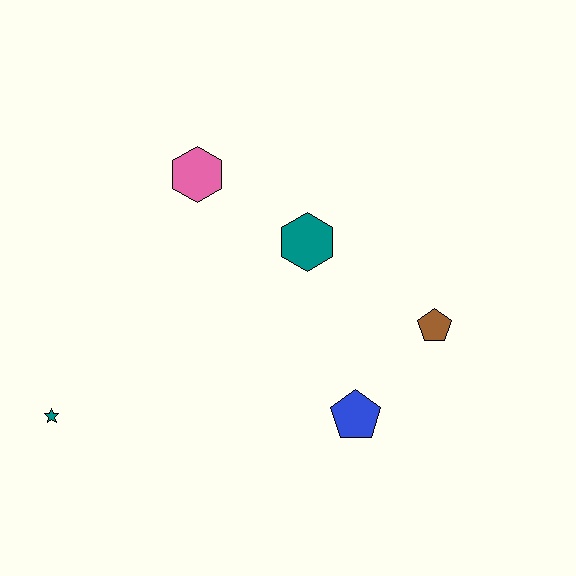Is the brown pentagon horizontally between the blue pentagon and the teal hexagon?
No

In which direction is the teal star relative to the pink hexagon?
The teal star is below the pink hexagon.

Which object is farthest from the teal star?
The brown pentagon is farthest from the teal star.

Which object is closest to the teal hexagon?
The pink hexagon is closest to the teal hexagon.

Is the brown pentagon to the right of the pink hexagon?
Yes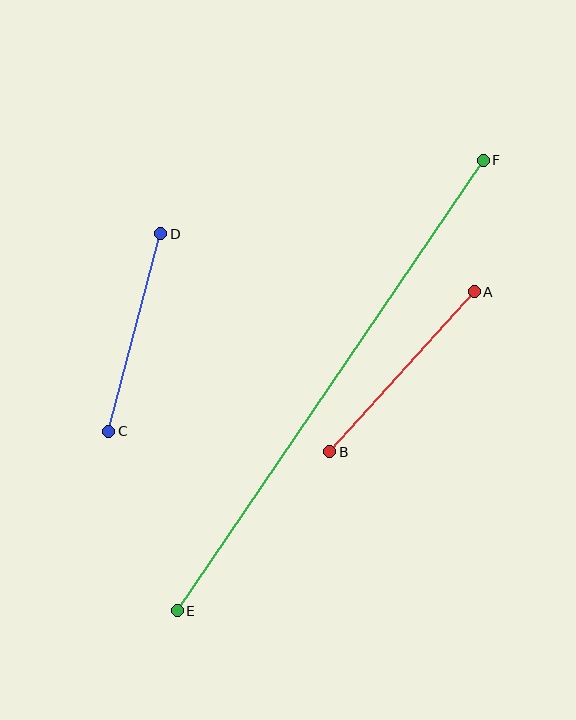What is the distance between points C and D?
The distance is approximately 204 pixels.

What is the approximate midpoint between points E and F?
The midpoint is at approximately (330, 386) pixels.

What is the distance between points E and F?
The distance is approximately 544 pixels.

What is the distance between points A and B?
The distance is approximately 215 pixels.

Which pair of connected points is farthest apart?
Points E and F are farthest apart.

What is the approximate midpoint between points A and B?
The midpoint is at approximately (402, 372) pixels.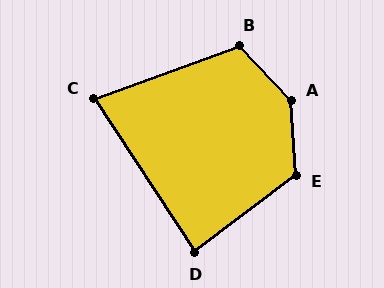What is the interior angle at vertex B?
Approximately 114 degrees (obtuse).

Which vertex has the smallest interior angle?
C, at approximately 76 degrees.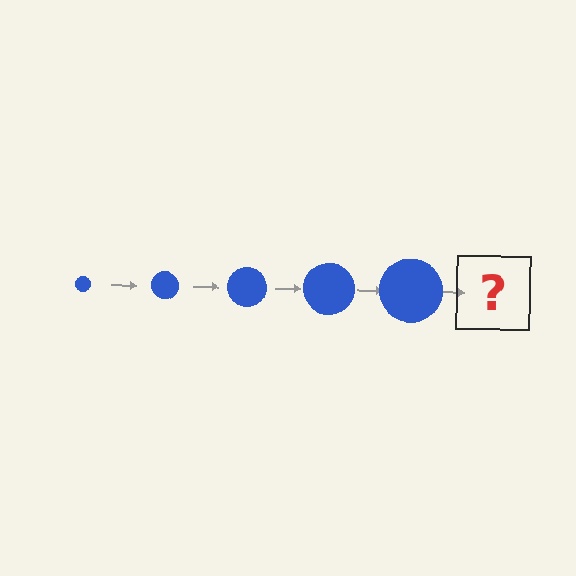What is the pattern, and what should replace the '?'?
The pattern is that the circle gets progressively larger each step. The '?' should be a blue circle, larger than the previous one.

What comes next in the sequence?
The next element should be a blue circle, larger than the previous one.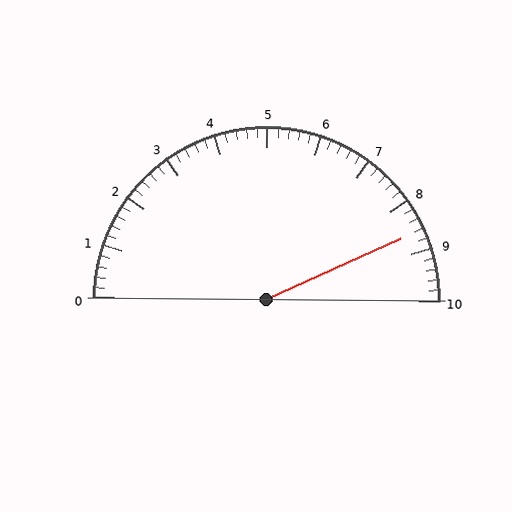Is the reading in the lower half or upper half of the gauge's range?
The reading is in the upper half of the range (0 to 10).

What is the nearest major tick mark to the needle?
The nearest major tick mark is 9.